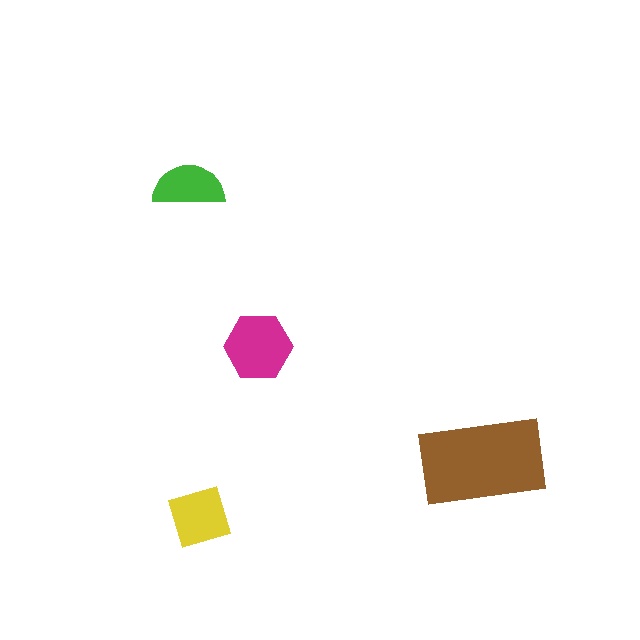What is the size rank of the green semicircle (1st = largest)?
4th.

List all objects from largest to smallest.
The brown rectangle, the magenta hexagon, the yellow diamond, the green semicircle.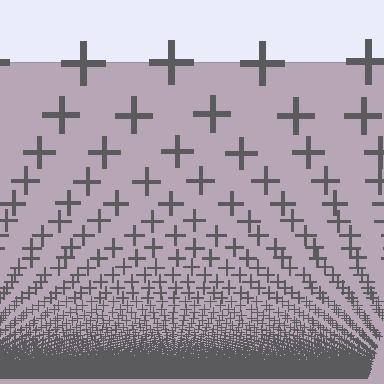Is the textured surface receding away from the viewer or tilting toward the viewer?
The surface appears to tilt toward the viewer. Texture elements get larger and sparser toward the top.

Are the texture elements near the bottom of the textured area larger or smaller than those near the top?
Smaller. The gradient is inverted — elements near the bottom are smaller and denser.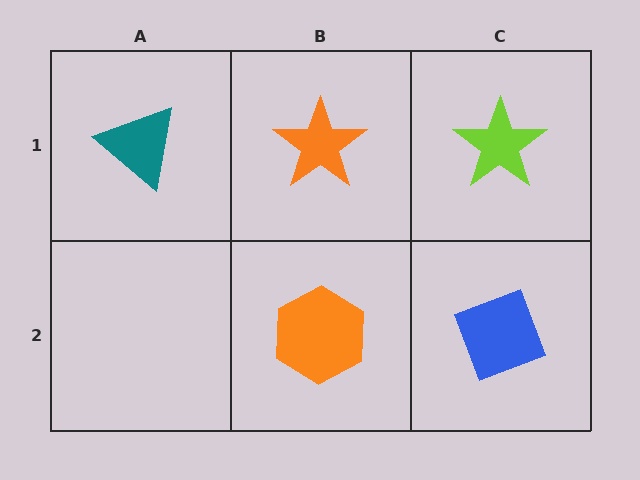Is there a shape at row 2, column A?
No, that cell is empty.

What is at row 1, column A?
A teal triangle.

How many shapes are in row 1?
3 shapes.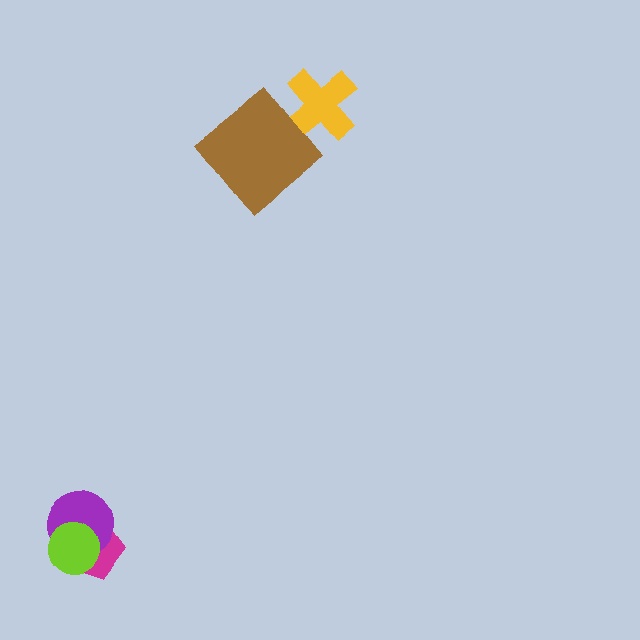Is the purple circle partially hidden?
Yes, it is partially covered by another shape.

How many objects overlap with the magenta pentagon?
2 objects overlap with the magenta pentagon.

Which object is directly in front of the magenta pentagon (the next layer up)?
The purple circle is directly in front of the magenta pentagon.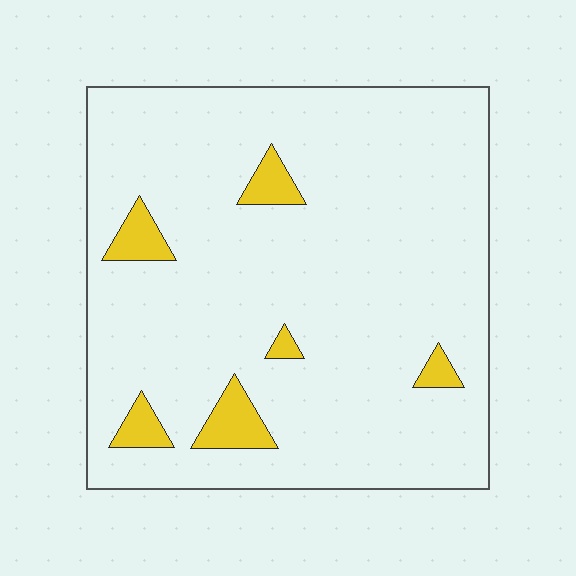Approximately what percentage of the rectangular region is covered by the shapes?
Approximately 5%.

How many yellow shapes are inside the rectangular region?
6.